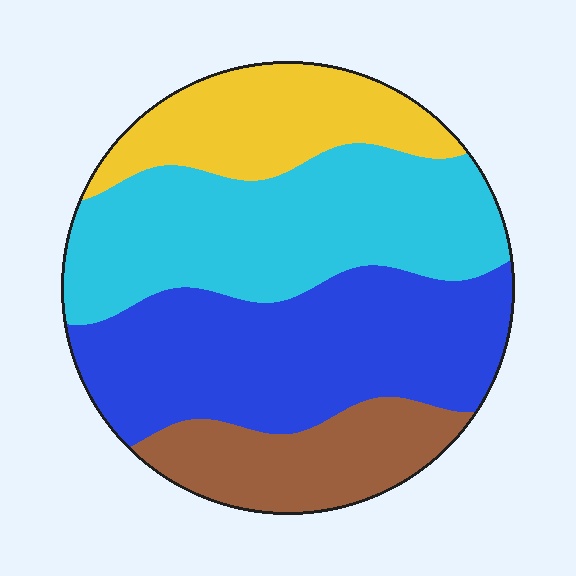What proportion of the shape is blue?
Blue covers roughly 35% of the shape.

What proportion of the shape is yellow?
Yellow covers around 15% of the shape.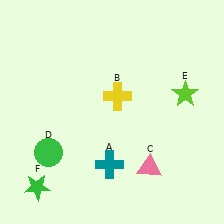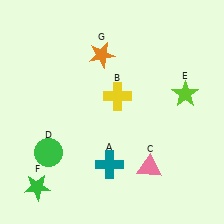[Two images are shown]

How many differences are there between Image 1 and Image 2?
There is 1 difference between the two images.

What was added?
An orange star (G) was added in Image 2.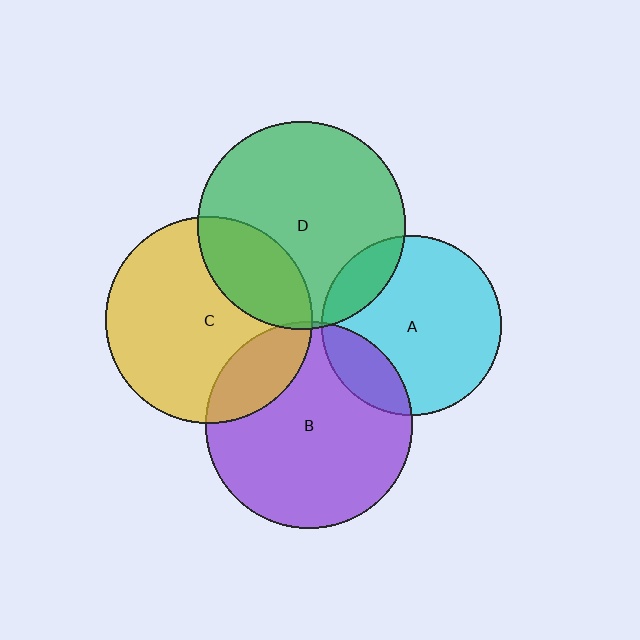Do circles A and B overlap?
Yes.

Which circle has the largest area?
Circle D (green).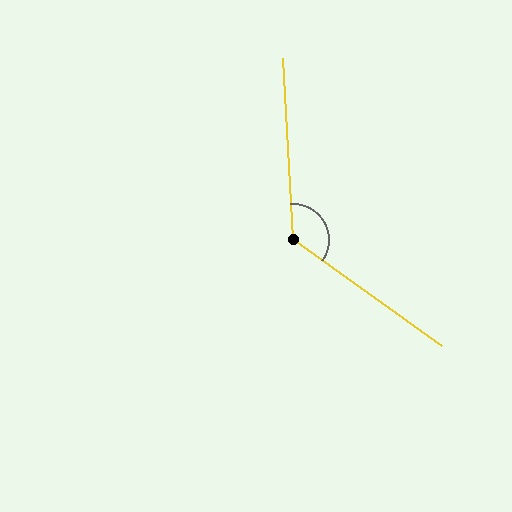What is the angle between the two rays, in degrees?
Approximately 129 degrees.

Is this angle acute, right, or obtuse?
It is obtuse.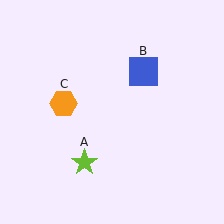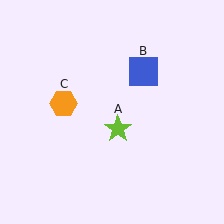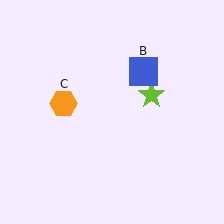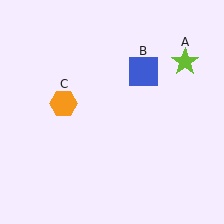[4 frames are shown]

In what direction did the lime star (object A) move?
The lime star (object A) moved up and to the right.